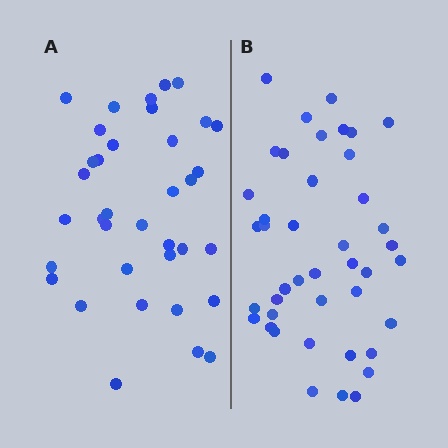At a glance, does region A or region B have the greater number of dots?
Region B (the right region) has more dots.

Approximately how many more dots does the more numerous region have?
Region B has about 6 more dots than region A.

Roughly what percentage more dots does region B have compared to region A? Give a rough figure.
About 15% more.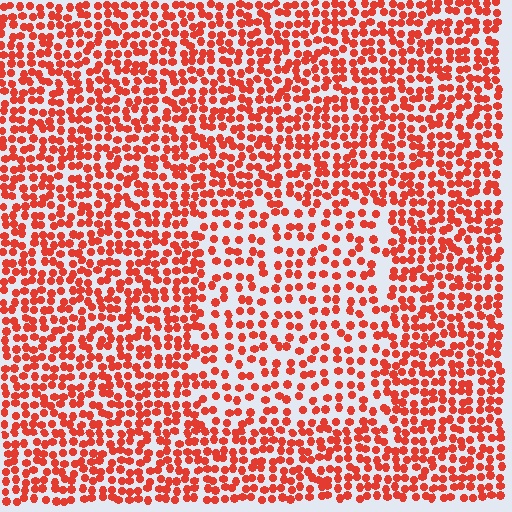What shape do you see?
I see a rectangle.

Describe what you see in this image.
The image contains small red elements arranged at two different densities. A rectangle-shaped region is visible where the elements are less densely packed than the surrounding area.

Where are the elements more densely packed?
The elements are more densely packed outside the rectangle boundary.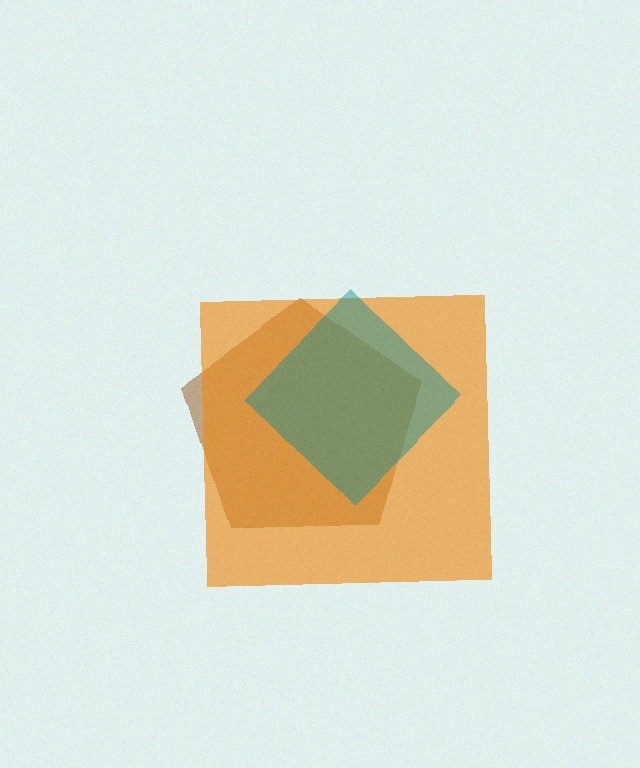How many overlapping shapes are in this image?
There are 3 overlapping shapes in the image.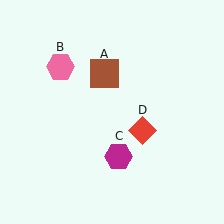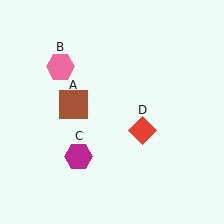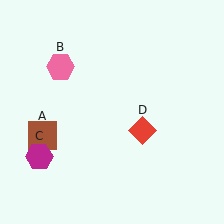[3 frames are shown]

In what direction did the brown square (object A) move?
The brown square (object A) moved down and to the left.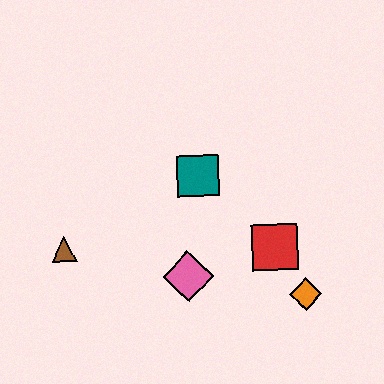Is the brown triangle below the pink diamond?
No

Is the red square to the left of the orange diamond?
Yes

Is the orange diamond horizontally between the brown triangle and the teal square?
No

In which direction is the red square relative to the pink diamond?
The red square is to the right of the pink diamond.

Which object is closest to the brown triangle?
The pink diamond is closest to the brown triangle.